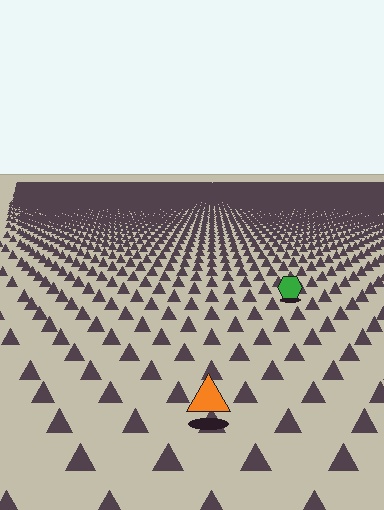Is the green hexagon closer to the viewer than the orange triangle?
No. The orange triangle is closer — you can tell from the texture gradient: the ground texture is coarser near it.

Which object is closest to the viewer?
The orange triangle is closest. The texture marks near it are larger and more spread out.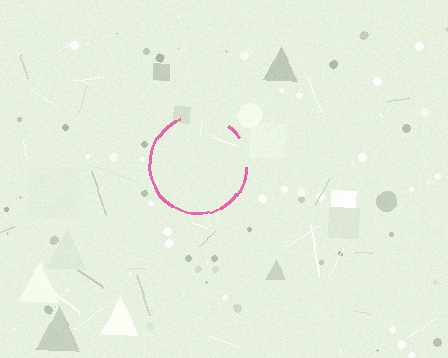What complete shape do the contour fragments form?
The contour fragments form a circle.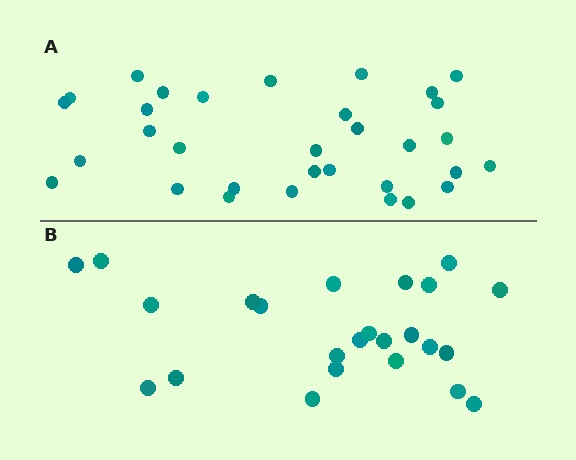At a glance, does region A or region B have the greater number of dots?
Region A (the top region) has more dots.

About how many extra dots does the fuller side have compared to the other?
Region A has roughly 8 or so more dots than region B.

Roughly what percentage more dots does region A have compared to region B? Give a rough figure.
About 35% more.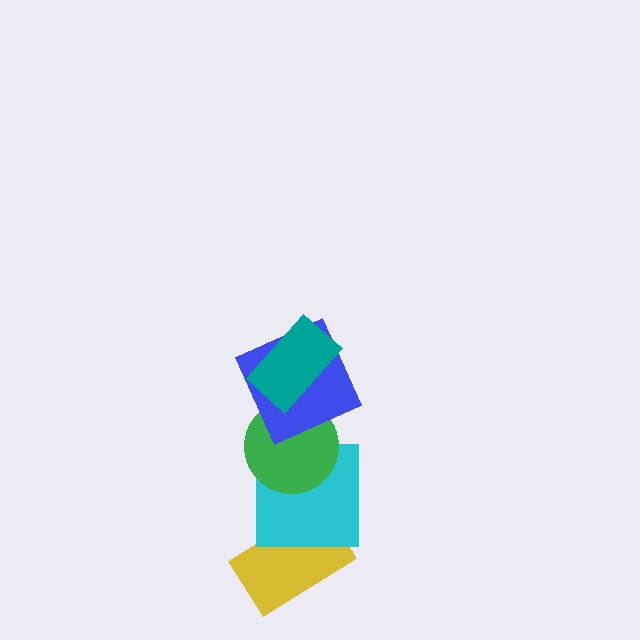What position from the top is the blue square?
The blue square is 2nd from the top.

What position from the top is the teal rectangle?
The teal rectangle is 1st from the top.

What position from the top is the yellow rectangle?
The yellow rectangle is 5th from the top.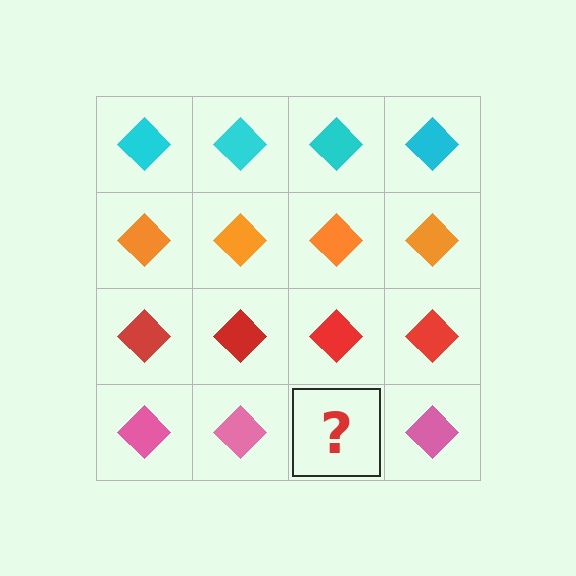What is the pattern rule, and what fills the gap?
The rule is that each row has a consistent color. The gap should be filled with a pink diamond.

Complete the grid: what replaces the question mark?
The question mark should be replaced with a pink diamond.